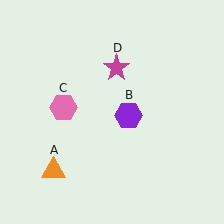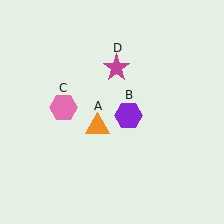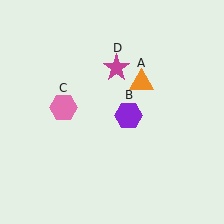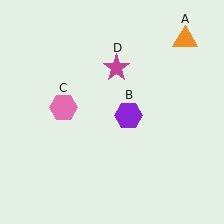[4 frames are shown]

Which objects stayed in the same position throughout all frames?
Purple hexagon (object B) and pink hexagon (object C) and magenta star (object D) remained stationary.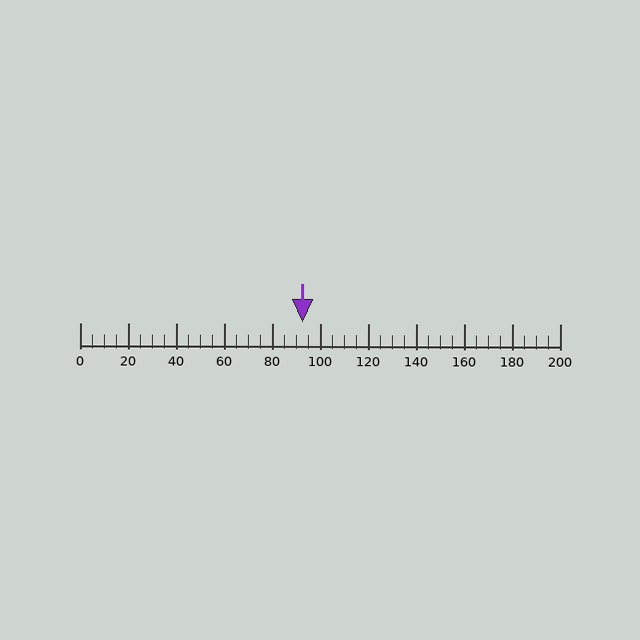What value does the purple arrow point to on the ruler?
The purple arrow points to approximately 93.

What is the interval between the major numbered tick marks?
The major tick marks are spaced 20 units apart.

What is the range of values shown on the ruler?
The ruler shows values from 0 to 200.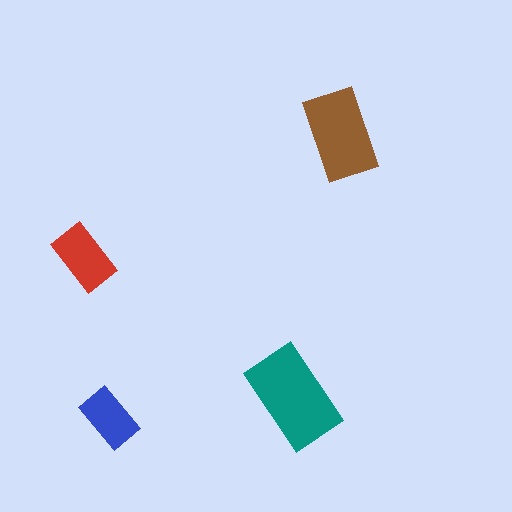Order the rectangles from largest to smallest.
the teal one, the brown one, the red one, the blue one.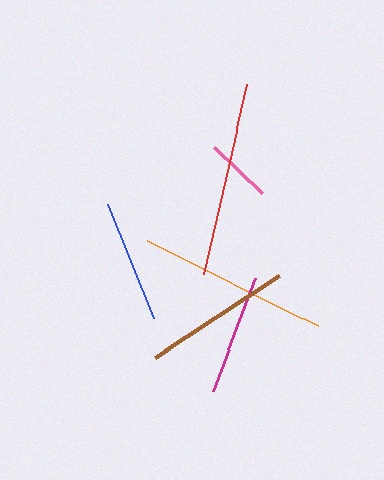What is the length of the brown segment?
The brown segment is approximately 150 pixels long.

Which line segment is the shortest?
The pink line is the shortest at approximately 67 pixels.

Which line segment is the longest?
The red line is the longest at approximately 195 pixels.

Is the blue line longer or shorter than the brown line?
The brown line is longer than the blue line.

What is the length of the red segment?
The red segment is approximately 195 pixels long.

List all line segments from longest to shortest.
From longest to shortest: red, orange, brown, blue, magenta, pink.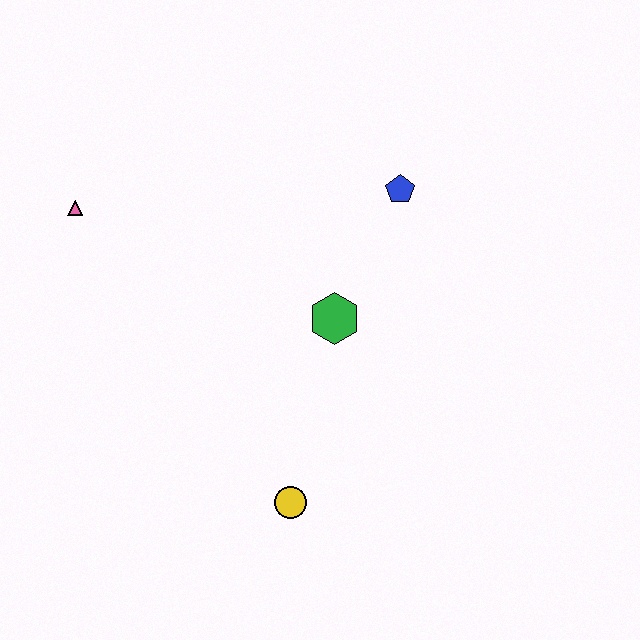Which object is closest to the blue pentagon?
The green hexagon is closest to the blue pentagon.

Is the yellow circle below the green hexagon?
Yes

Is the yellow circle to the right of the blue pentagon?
No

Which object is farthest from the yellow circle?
The pink triangle is farthest from the yellow circle.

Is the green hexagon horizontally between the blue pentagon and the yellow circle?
Yes